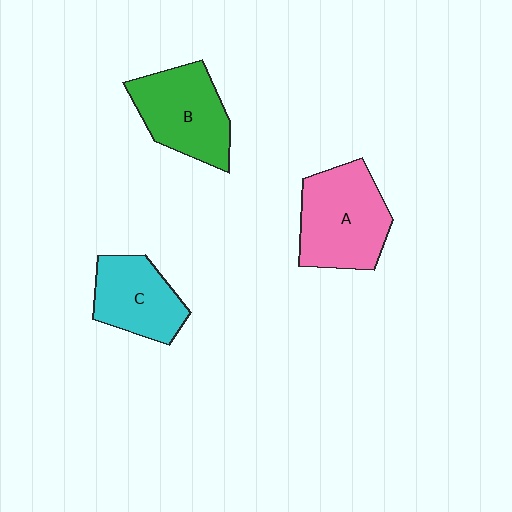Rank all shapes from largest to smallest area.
From largest to smallest: A (pink), B (green), C (cyan).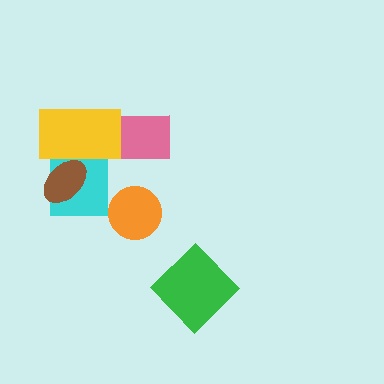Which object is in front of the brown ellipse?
The yellow rectangle is in front of the brown ellipse.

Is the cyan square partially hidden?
Yes, it is partially covered by another shape.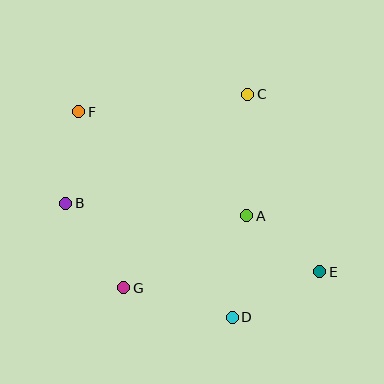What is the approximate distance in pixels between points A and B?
The distance between A and B is approximately 182 pixels.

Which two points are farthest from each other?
Points E and F are farthest from each other.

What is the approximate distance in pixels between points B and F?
The distance between B and F is approximately 93 pixels.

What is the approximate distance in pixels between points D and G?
The distance between D and G is approximately 112 pixels.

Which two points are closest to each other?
Points A and E are closest to each other.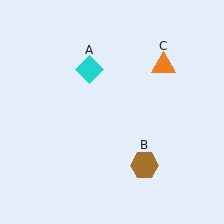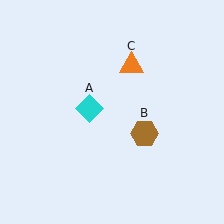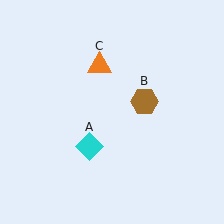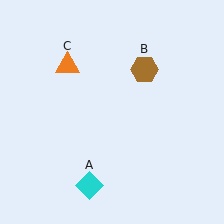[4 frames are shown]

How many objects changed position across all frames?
3 objects changed position: cyan diamond (object A), brown hexagon (object B), orange triangle (object C).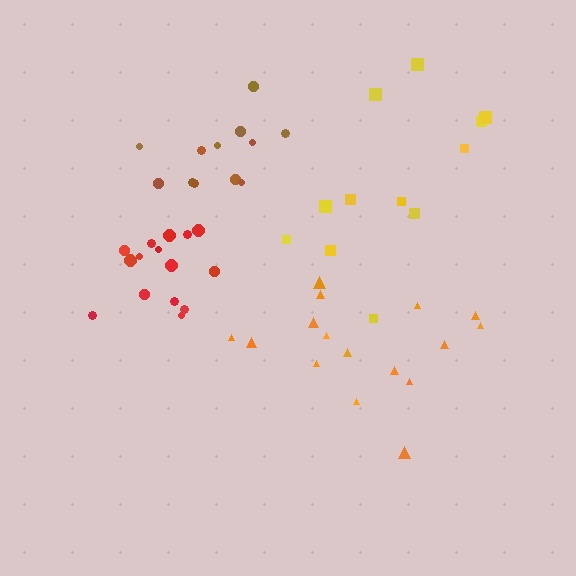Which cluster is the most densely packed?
Red.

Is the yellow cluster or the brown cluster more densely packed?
Brown.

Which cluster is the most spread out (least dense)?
Yellow.